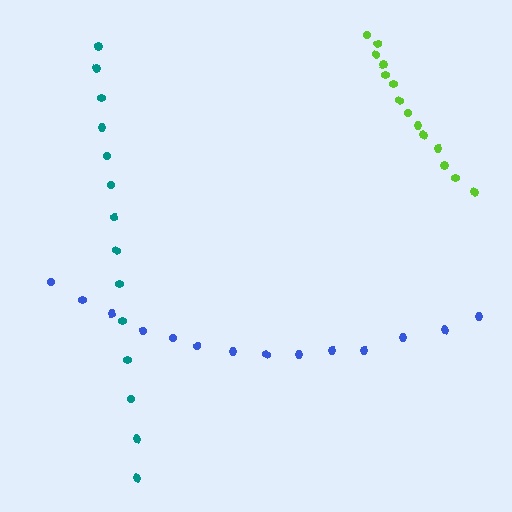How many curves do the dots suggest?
There are 3 distinct paths.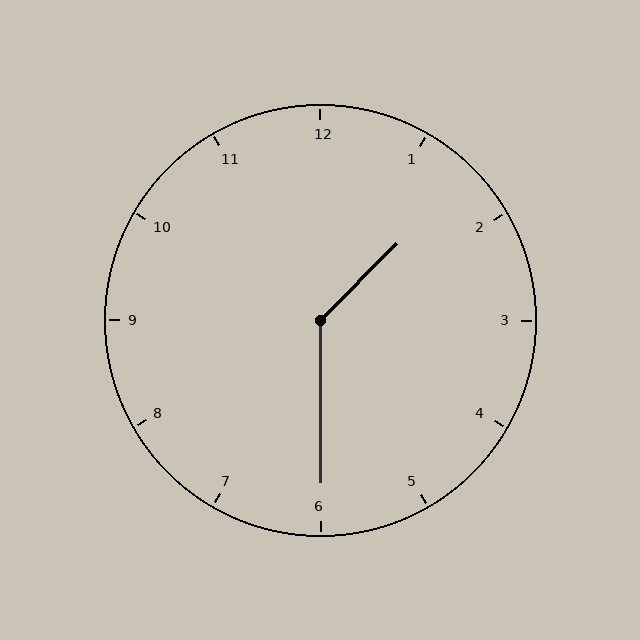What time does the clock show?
1:30.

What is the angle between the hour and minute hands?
Approximately 135 degrees.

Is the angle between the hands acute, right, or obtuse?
It is obtuse.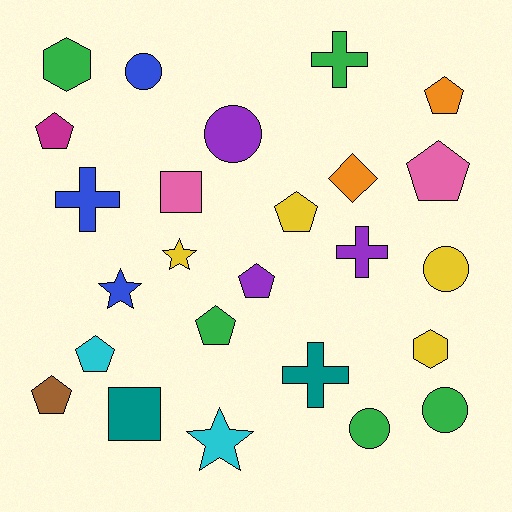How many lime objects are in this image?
There are no lime objects.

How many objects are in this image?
There are 25 objects.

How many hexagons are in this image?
There are 2 hexagons.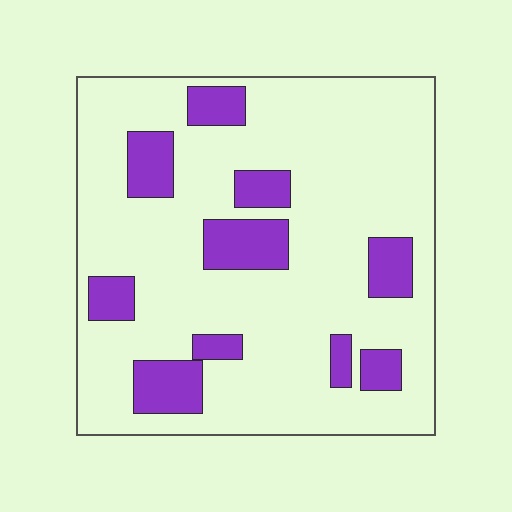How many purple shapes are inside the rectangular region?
10.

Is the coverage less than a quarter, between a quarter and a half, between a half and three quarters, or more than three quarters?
Less than a quarter.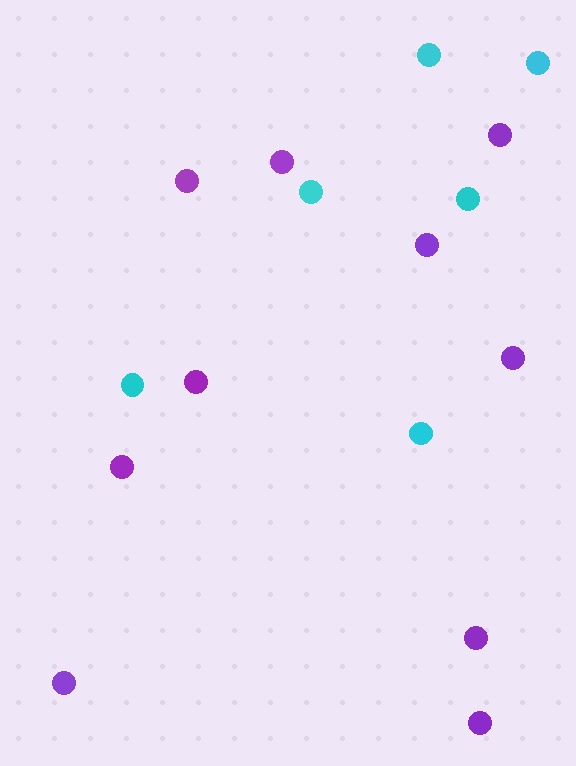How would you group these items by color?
There are 2 groups: one group of cyan circles (6) and one group of purple circles (10).